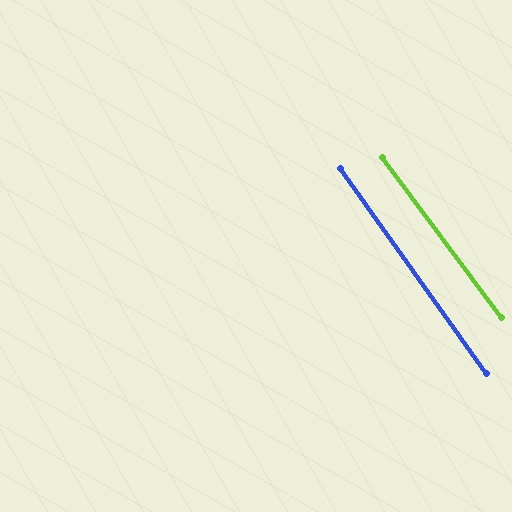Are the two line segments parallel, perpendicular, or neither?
Parallel — their directions differ by only 1.1°.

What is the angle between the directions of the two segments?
Approximately 1 degree.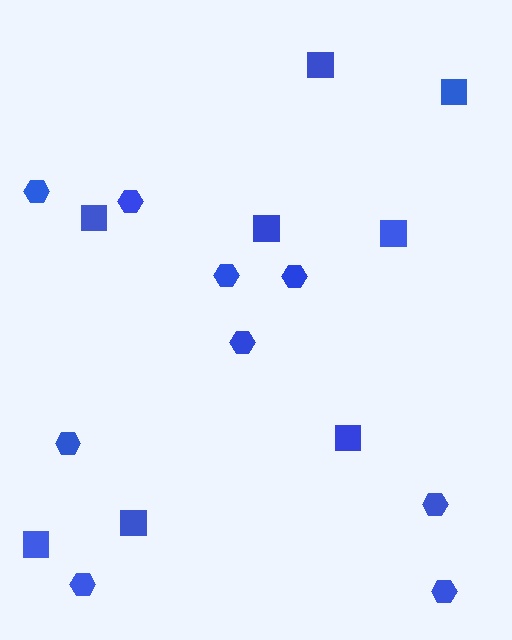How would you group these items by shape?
There are 2 groups: one group of hexagons (9) and one group of squares (8).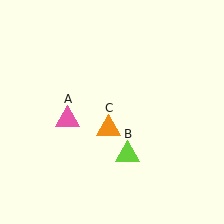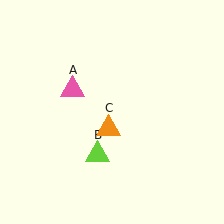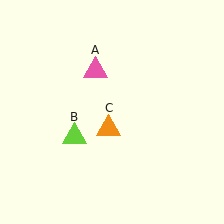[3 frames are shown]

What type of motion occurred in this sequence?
The pink triangle (object A), lime triangle (object B) rotated clockwise around the center of the scene.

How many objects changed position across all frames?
2 objects changed position: pink triangle (object A), lime triangle (object B).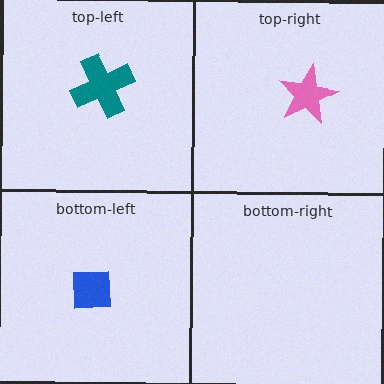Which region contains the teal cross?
The top-left region.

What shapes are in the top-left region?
The teal cross.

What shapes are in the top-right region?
The pink star.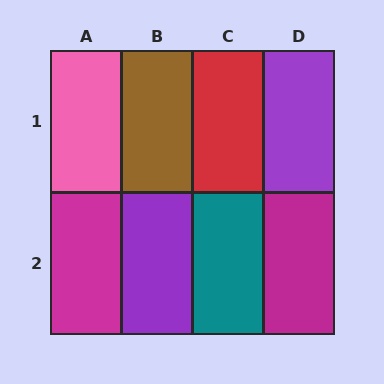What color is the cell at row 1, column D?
Purple.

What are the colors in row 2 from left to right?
Magenta, purple, teal, magenta.